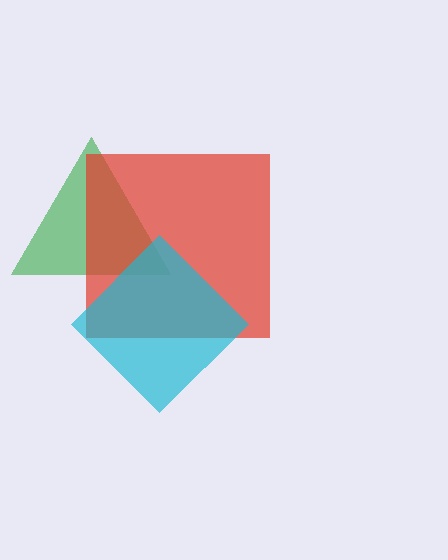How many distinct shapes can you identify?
There are 3 distinct shapes: a green triangle, a red square, a cyan diamond.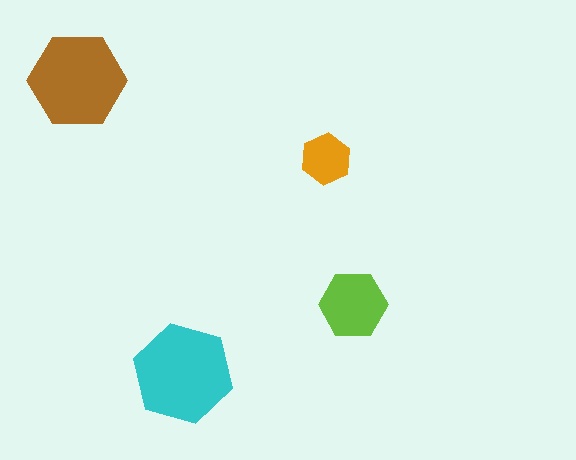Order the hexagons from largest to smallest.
the cyan one, the brown one, the lime one, the orange one.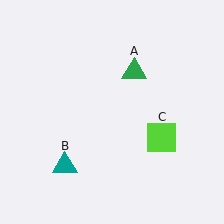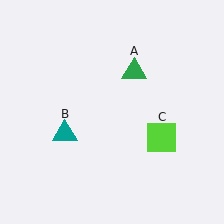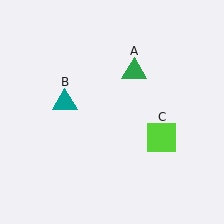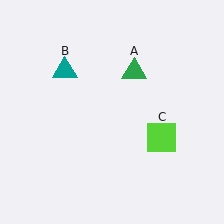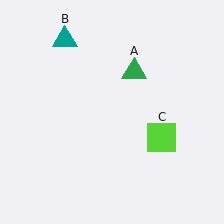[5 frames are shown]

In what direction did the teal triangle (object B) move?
The teal triangle (object B) moved up.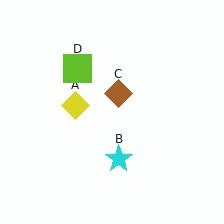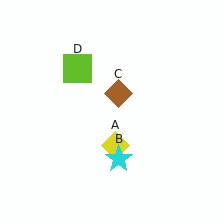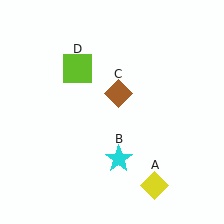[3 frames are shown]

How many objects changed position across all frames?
1 object changed position: yellow diamond (object A).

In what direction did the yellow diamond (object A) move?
The yellow diamond (object A) moved down and to the right.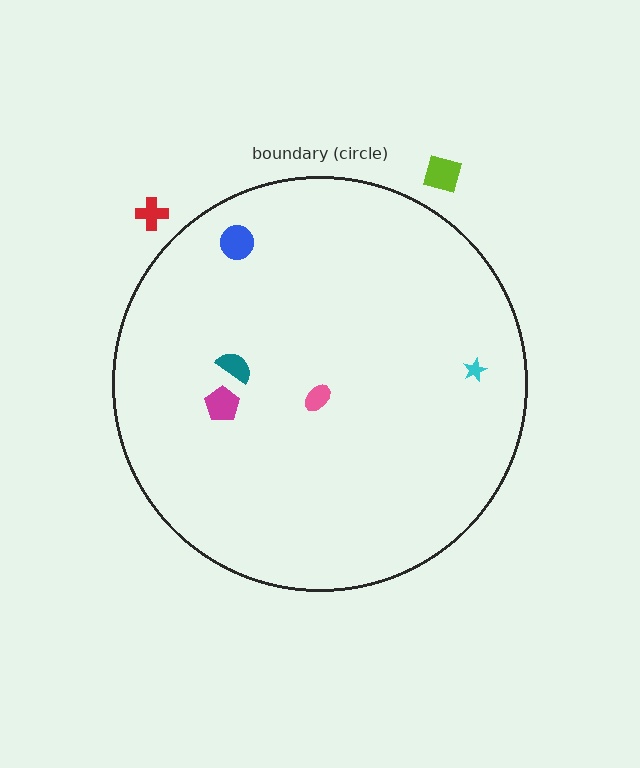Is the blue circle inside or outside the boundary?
Inside.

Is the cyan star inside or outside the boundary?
Inside.